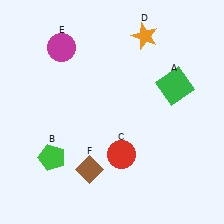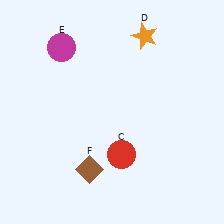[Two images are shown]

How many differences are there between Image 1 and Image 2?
There are 2 differences between the two images.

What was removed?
The green square (A), the green pentagon (B) were removed in Image 2.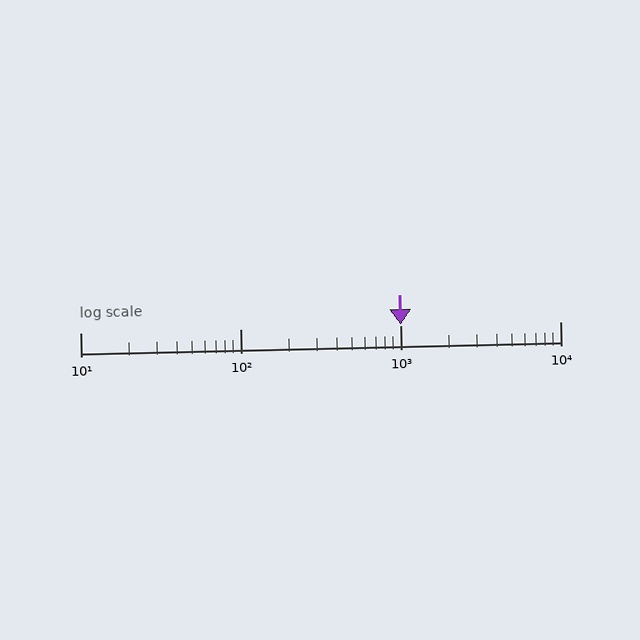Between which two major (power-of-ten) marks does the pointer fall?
The pointer is between 1000 and 10000.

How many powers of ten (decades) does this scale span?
The scale spans 3 decades, from 10 to 10000.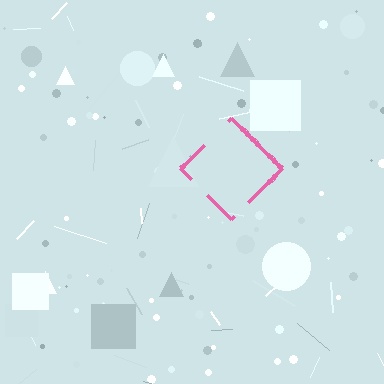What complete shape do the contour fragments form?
The contour fragments form a diamond.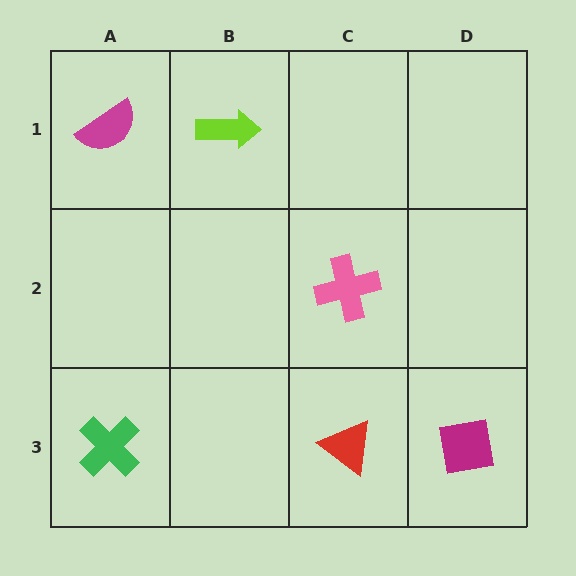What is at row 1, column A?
A magenta semicircle.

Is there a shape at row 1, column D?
No, that cell is empty.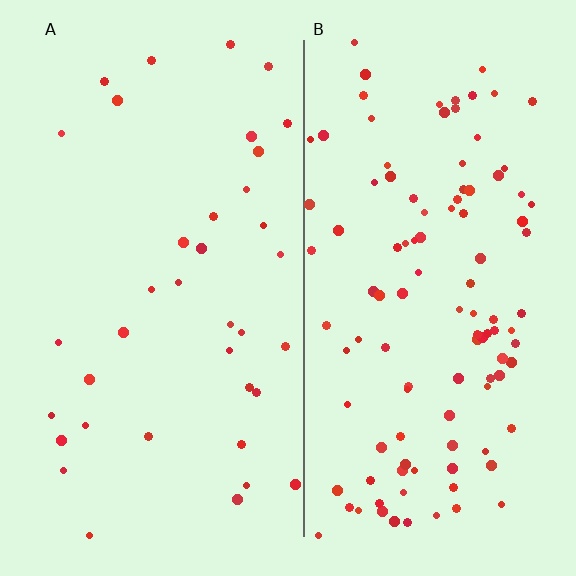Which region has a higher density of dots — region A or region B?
B (the right).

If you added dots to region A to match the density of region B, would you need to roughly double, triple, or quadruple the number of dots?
Approximately triple.